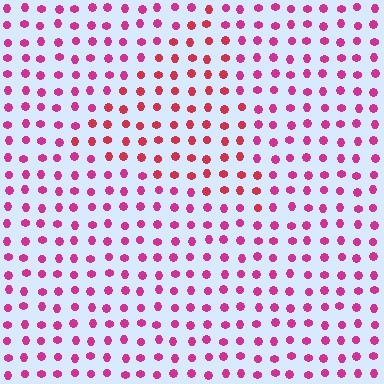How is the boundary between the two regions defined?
The boundary is defined purely by a slight shift in hue (about 27 degrees). Spacing, size, and orientation are identical on both sides.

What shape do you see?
I see a triangle.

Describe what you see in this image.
The image is filled with small magenta elements in a uniform arrangement. A triangle-shaped region is visible where the elements are tinted to a slightly different hue, forming a subtle color boundary.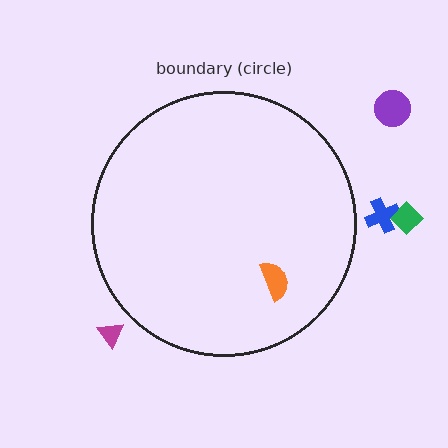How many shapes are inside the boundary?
1 inside, 4 outside.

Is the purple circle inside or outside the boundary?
Outside.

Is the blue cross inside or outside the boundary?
Outside.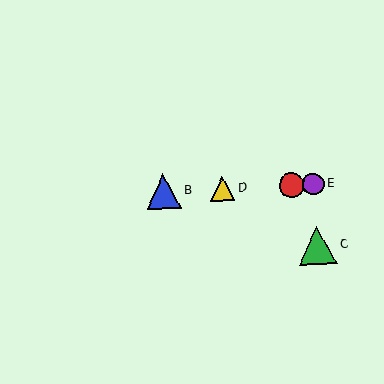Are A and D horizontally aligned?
Yes, both are at y≈185.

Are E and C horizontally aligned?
No, E is at y≈184 and C is at y≈245.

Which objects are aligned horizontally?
Objects A, B, D, E are aligned horizontally.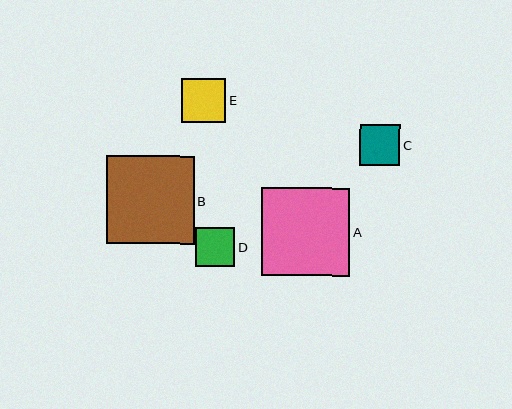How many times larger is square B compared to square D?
Square B is approximately 2.3 times the size of square D.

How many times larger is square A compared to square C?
Square A is approximately 2.2 times the size of square C.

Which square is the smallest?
Square D is the smallest with a size of approximately 39 pixels.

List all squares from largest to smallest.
From largest to smallest: A, B, E, C, D.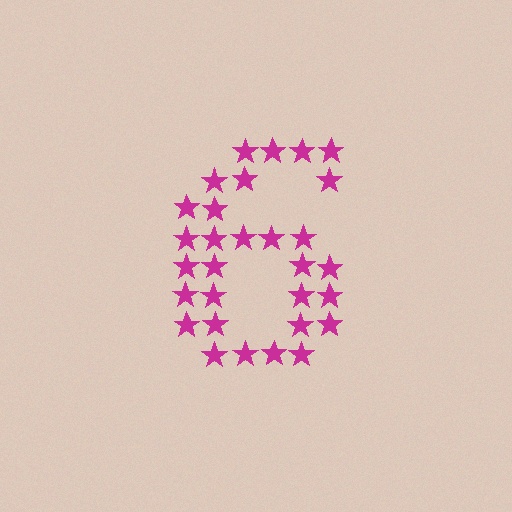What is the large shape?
The large shape is the digit 6.